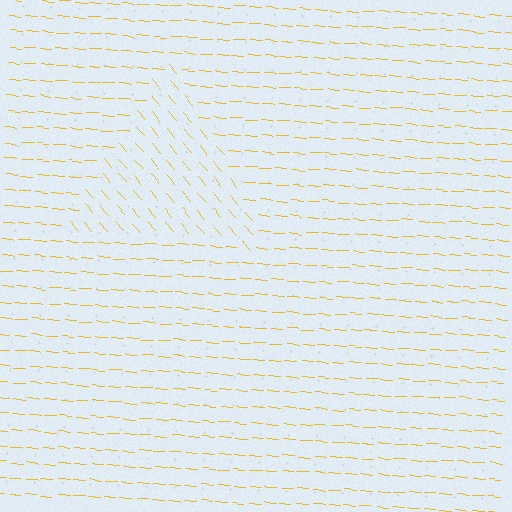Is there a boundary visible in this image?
Yes, there is a texture boundary formed by a change in line orientation.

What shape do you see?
I see a triangle.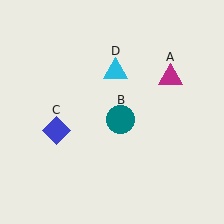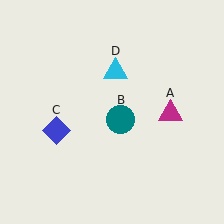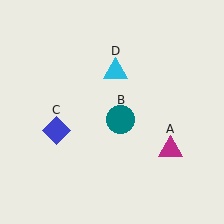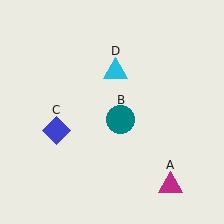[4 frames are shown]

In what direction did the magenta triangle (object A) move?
The magenta triangle (object A) moved down.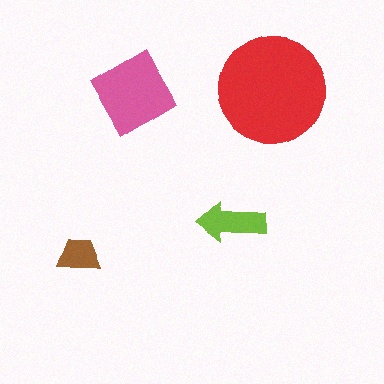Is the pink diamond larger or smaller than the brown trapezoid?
Larger.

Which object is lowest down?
The brown trapezoid is bottommost.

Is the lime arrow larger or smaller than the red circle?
Smaller.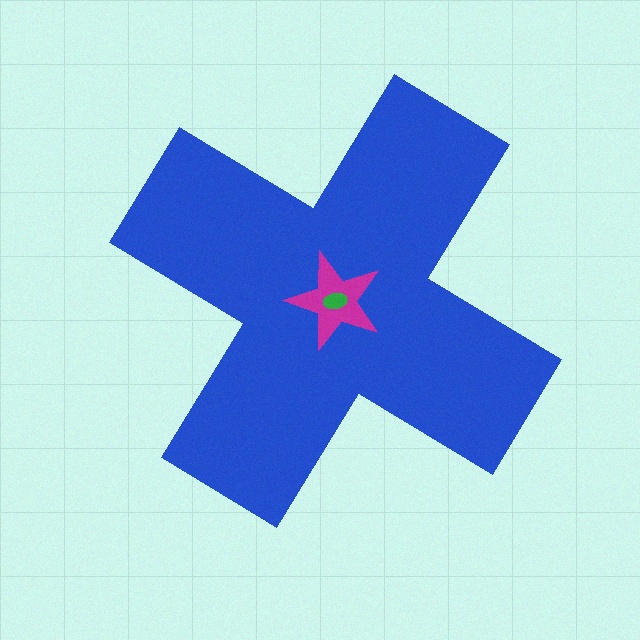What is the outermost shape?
The blue cross.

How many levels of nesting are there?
3.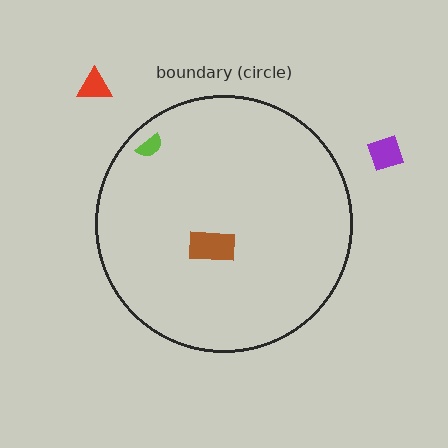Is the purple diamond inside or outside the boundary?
Outside.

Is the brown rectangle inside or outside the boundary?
Inside.